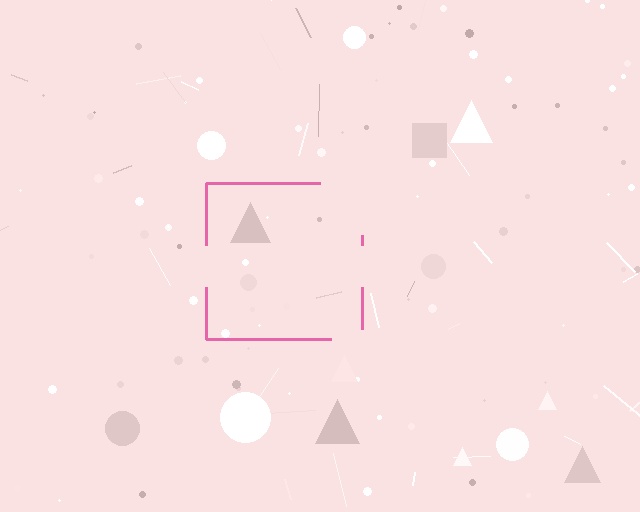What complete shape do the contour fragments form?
The contour fragments form a square.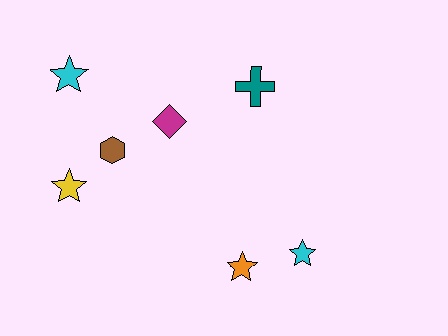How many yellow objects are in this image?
There is 1 yellow object.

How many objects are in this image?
There are 7 objects.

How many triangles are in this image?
There are no triangles.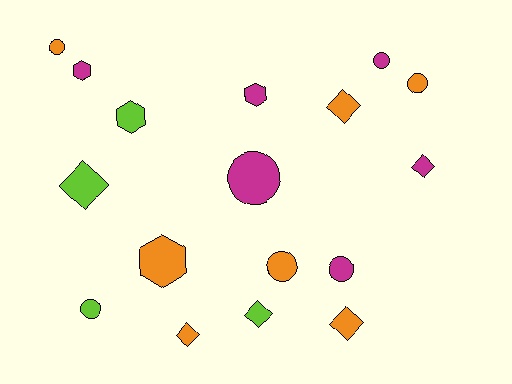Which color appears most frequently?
Orange, with 7 objects.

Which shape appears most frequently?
Circle, with 7 objects.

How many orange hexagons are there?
There is 1 orange hexagon.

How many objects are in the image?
There are 17 objects.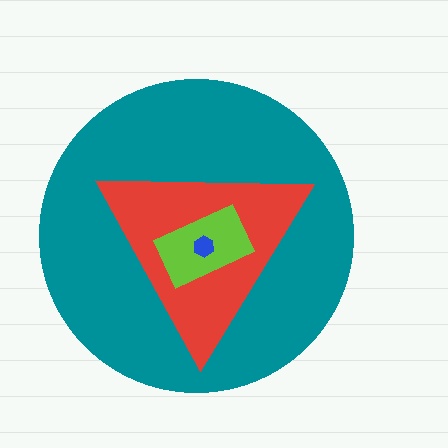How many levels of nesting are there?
4.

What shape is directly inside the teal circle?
The red triangle.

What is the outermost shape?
The teal circle.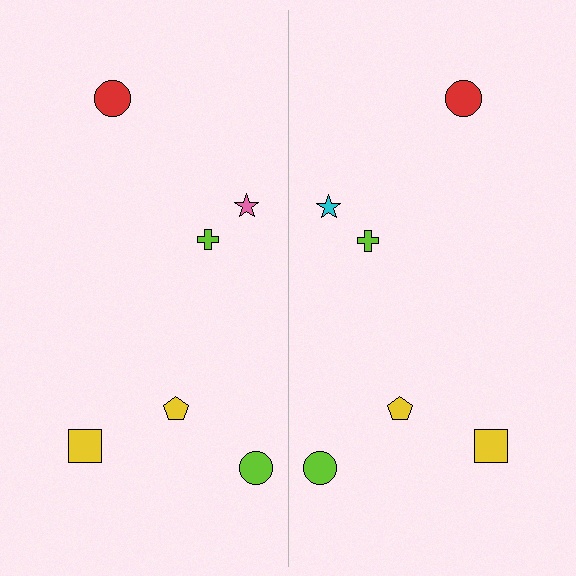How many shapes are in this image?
There are 12 shapes in this image.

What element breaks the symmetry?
The cyan star on the right side breaks the symmetry — its mirror counterpart is pink.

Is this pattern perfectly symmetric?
No, the pattern is not perfectly symmetric. The cyan star on the right side breaks the symmetry — its mirror counterpart is pink.